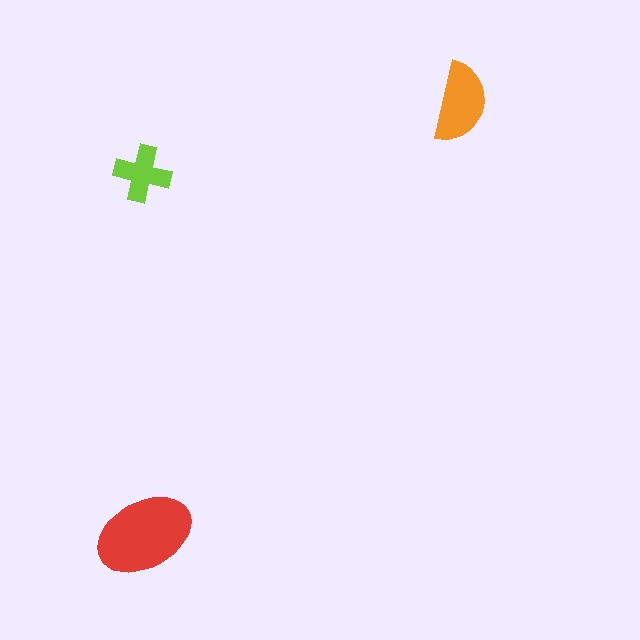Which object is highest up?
The orange semicircle is topmost.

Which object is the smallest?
The lime cross.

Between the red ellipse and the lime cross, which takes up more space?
The red ellipse.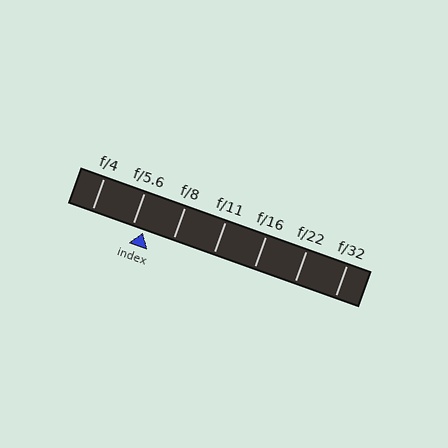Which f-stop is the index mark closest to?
The index mark is closest to f/5.6.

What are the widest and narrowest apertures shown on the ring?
The widest aperture shown is f/4 and the narrowest is f/32.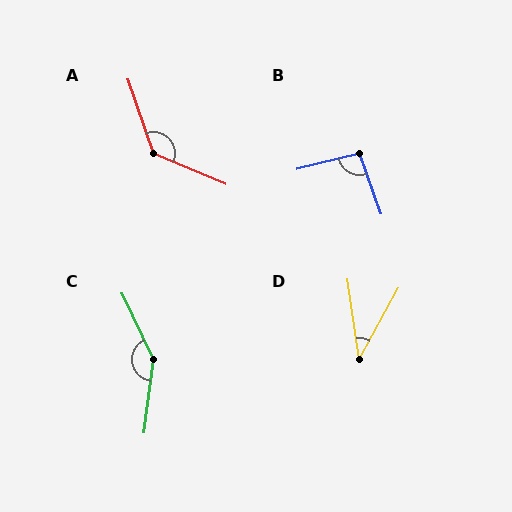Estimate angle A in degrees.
Approximately 131 degrees.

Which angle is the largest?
C, at approximately 147 degrees.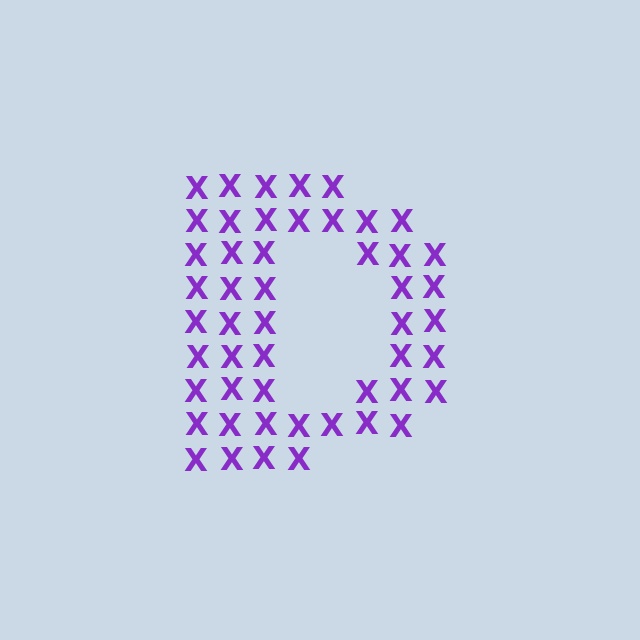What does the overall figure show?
The overall figure shows the letter D.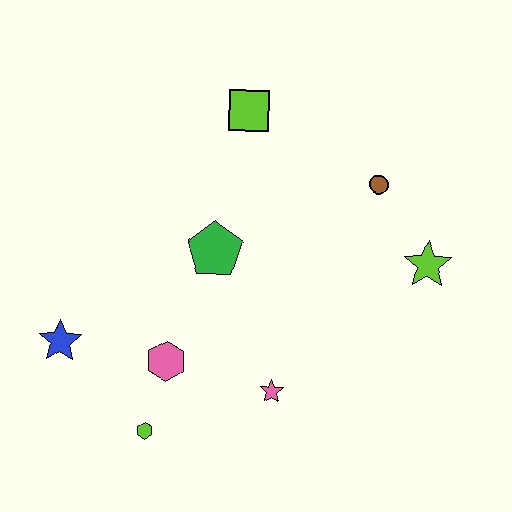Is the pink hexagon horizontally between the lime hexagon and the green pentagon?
Yes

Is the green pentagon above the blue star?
Yes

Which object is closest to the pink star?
The pink hexagon is closest to the pink star.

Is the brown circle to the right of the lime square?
Yes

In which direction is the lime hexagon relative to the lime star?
The lime hexagon is to the left of the lime star.